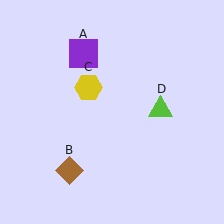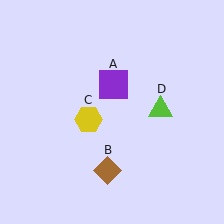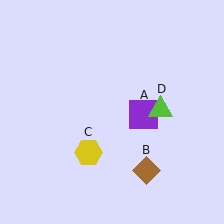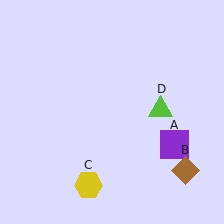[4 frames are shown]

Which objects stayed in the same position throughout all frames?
Lime triangle (object D) remained stationary.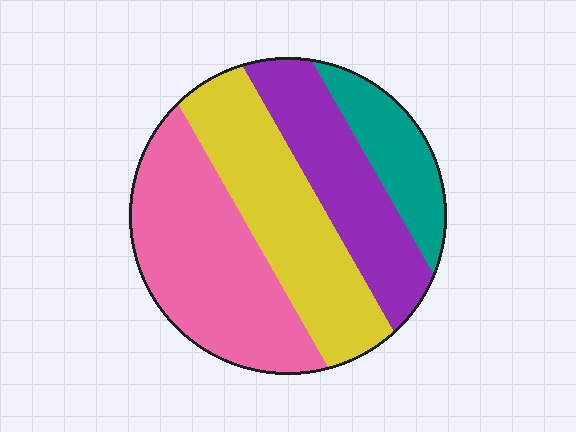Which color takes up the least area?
Teal, at roughly 15%.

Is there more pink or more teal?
Pink.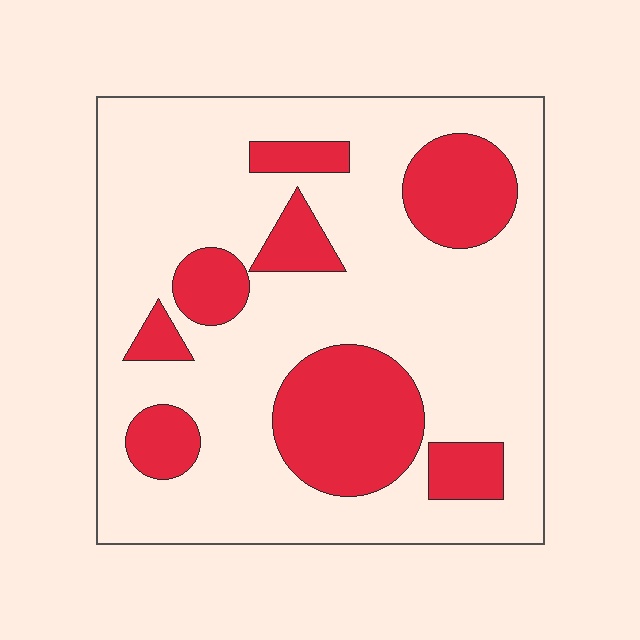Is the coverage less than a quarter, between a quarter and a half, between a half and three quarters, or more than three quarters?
Between a quarter and a half.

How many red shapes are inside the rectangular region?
8.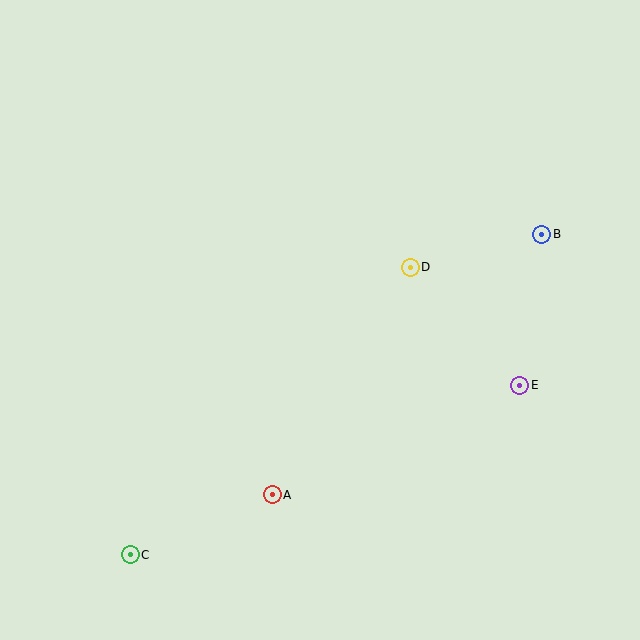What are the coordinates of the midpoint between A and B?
The midpoint between A and B is at (407, 364).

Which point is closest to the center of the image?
Point D at (410, 267) is closest to the center.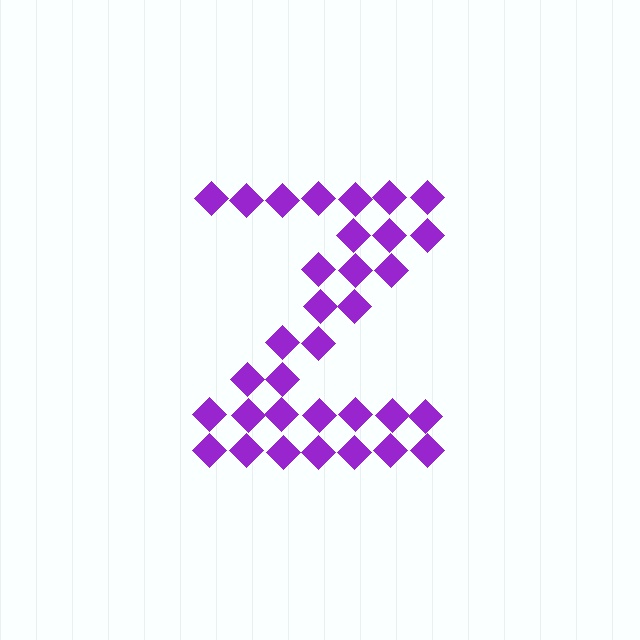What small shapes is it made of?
It is made of small diamonds.